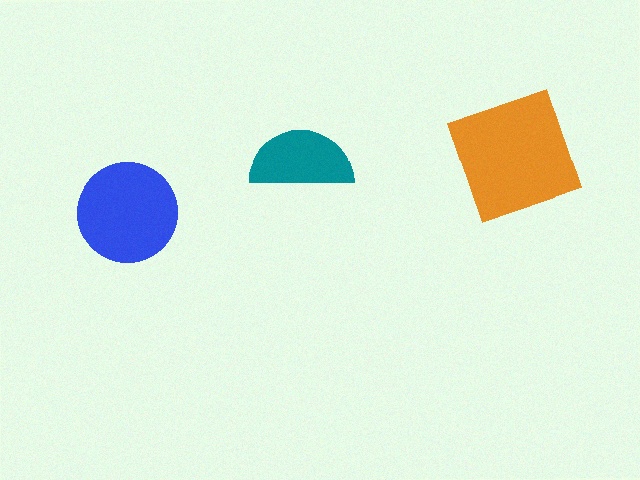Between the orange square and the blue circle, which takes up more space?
The orange square.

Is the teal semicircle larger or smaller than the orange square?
Smaller.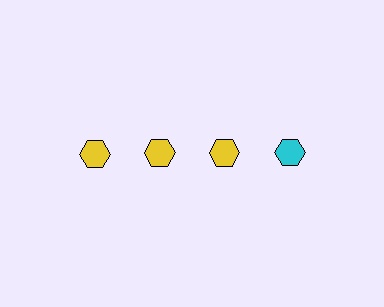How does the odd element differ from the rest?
It has a different color: cyan instead of yellow.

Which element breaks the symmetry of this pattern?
The cyan hexagon in the top row, second from right column breaks the symmetry. All other shapes are yellow hexagons.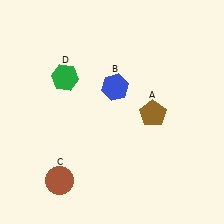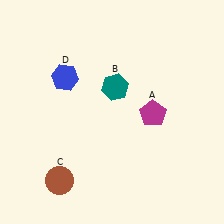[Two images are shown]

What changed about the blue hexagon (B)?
In Image 1, B is blue. In Image 2, it changed to teal.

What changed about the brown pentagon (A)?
In Image 1, A is brown. In Image 2, it changed to magenta.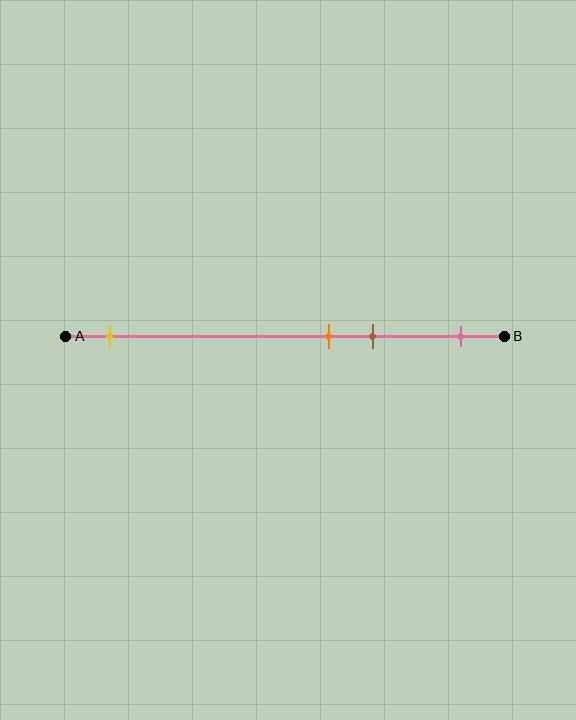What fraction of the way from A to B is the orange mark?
The orange mark is approximately 60% (0.6) of the way from A to B.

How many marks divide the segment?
There are 4 marks dividing the segment.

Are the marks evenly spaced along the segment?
No, the marks are not evenly spaced.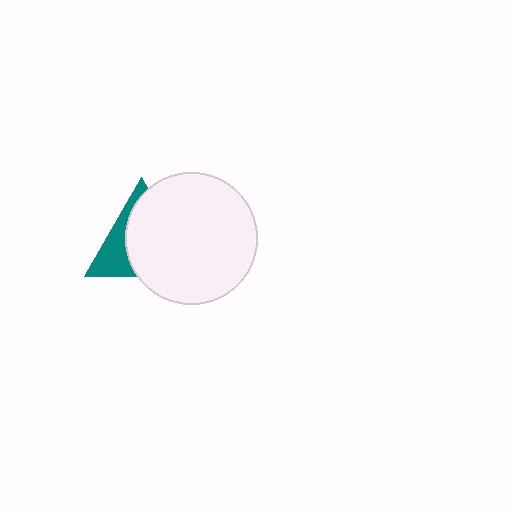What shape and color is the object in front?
The object in front is a white circle.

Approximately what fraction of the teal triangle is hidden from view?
Roughly 66% of the teal triangle is hidden behind the white circle.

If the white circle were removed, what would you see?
You would see the complete teal triangle.